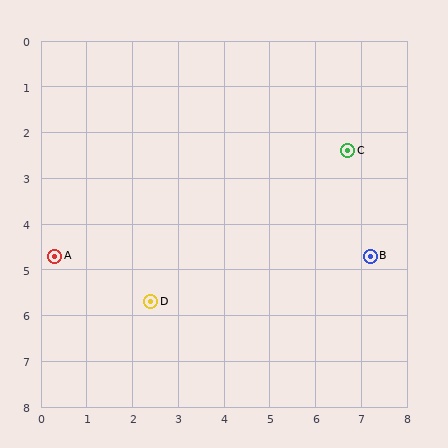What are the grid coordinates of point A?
Point A is at approximately (0.3, 4.7).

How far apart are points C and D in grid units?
Points C and D are about 5.4 grid units apart.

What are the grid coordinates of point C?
Point C is at approximately (6.7, 2.4).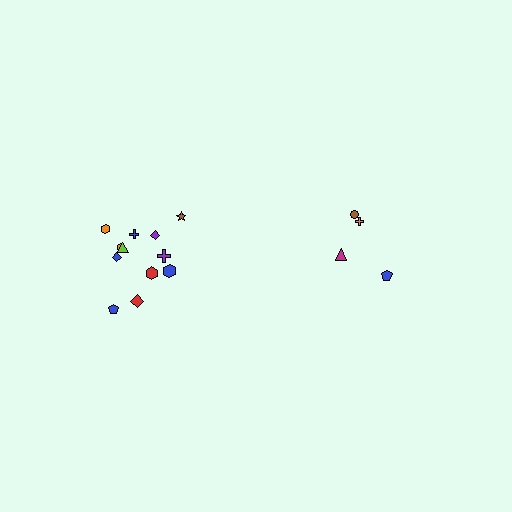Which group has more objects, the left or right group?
The left group.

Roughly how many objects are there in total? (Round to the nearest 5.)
Roughly 15 objects in total.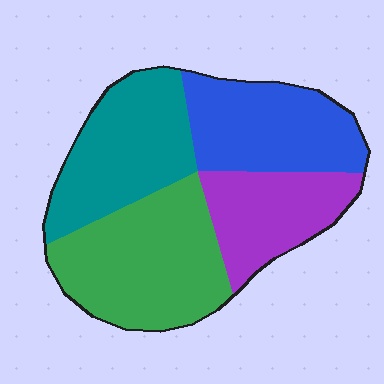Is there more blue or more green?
Green.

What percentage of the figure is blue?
Blue takes up about one quarter (1/4) of the figure.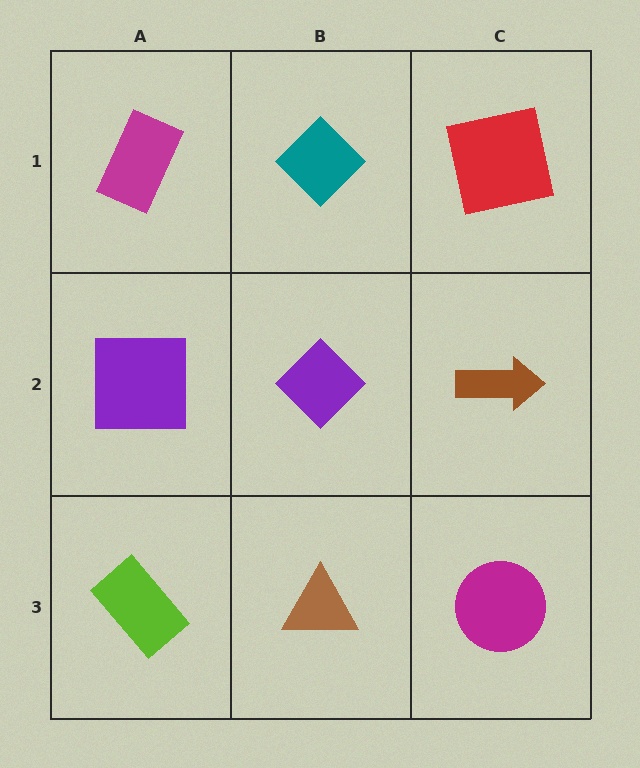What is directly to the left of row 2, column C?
A purple diamond.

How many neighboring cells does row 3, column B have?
3.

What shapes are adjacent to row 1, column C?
A brown arrow (row 2, column C), a teal diamond (row 1, column B).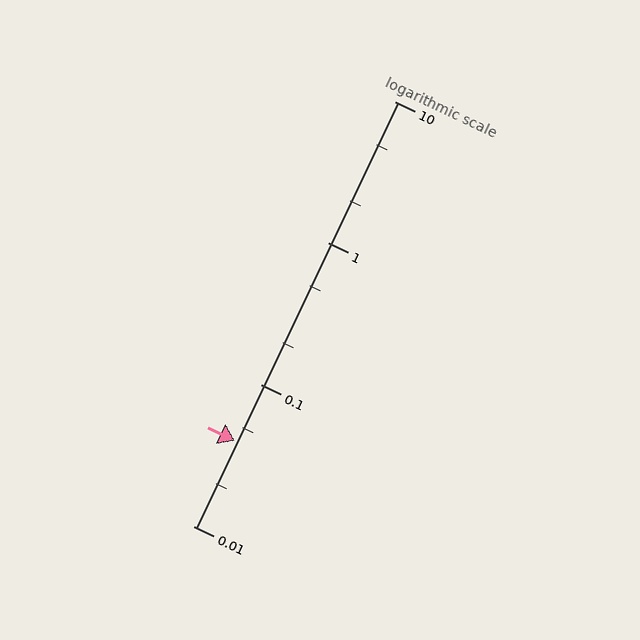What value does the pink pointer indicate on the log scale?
The pointer indicates approximately 0.04.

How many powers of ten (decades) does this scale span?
The scale spans 3 decades, from 0.01 to 10.